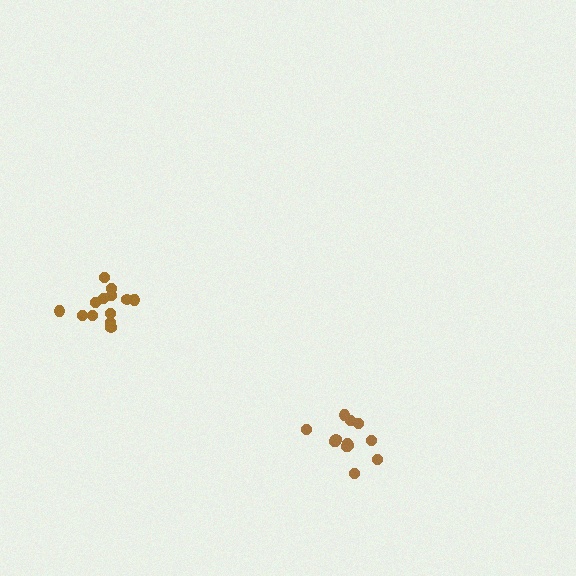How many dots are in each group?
Group 1: 13 dots, Group 2: 14 dots (27 total).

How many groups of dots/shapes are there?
There are 2 groups.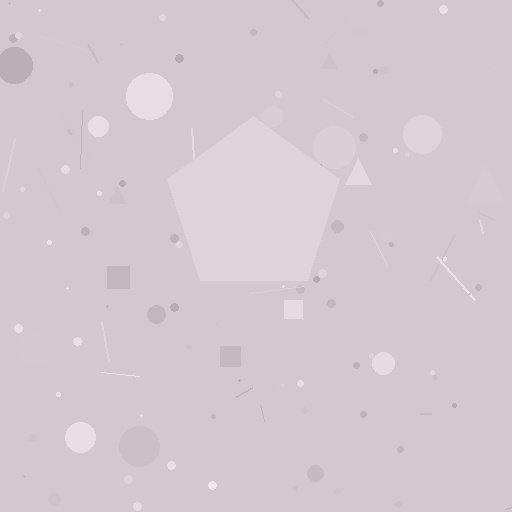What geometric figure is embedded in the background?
A pentagon is embedded in the background.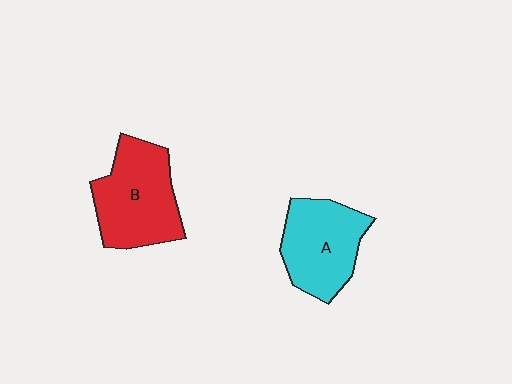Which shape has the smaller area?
Shape A (cyan).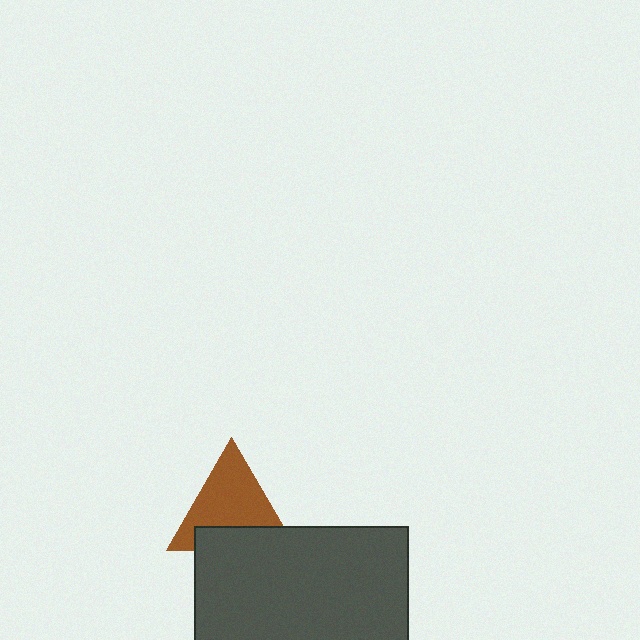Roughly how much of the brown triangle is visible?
Most of it is visible (roughly 67%).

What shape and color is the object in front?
The object in front is a dark gray rectangle.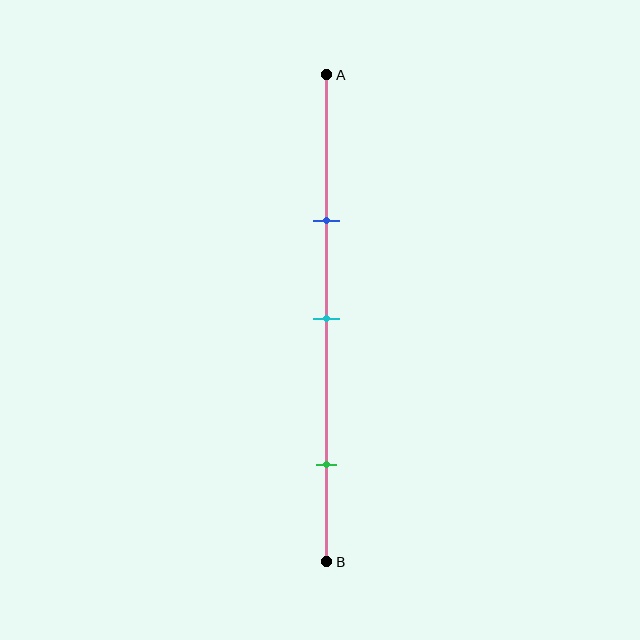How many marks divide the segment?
There are 3 marks dividing the segment.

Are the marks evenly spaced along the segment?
No, the marks are not evenly spaced.